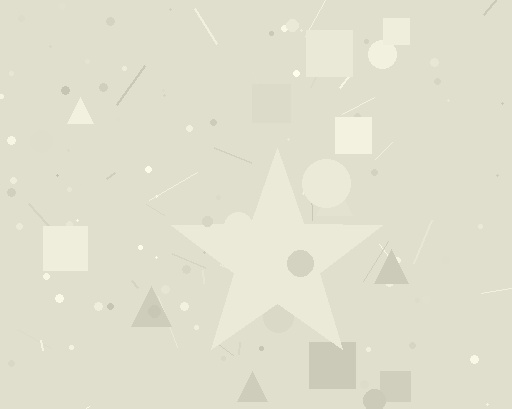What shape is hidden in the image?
A star is hidden in the image.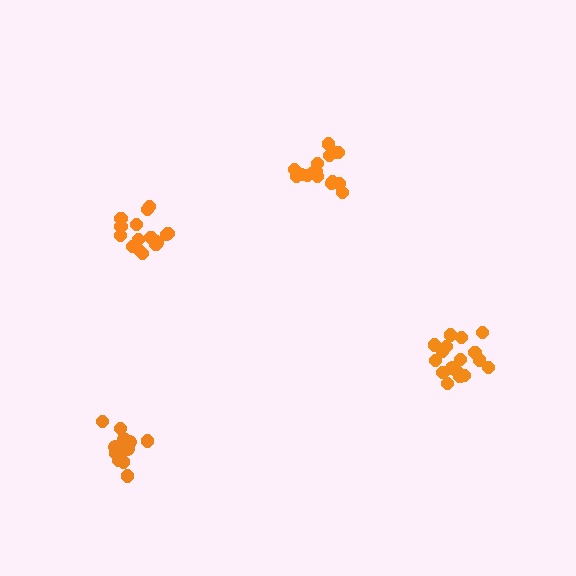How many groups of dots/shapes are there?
There are 4 groups.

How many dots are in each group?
Group 1: 17 dots, Group 2: 14 dots, Group 3: 15 dots, Group 4: 17 dots (63 total).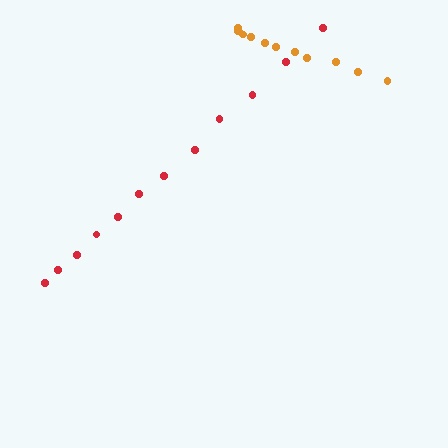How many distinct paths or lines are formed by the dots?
There are 2 distinct paths.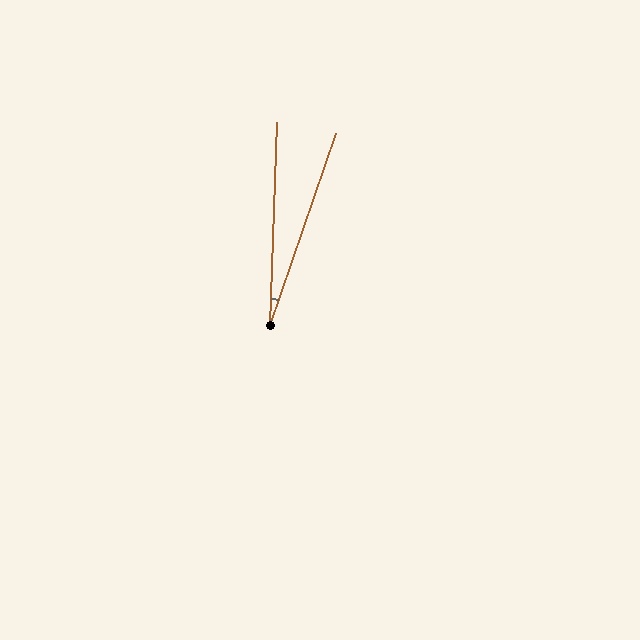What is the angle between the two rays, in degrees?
Approximately 17 degrees.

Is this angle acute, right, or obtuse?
It is acute.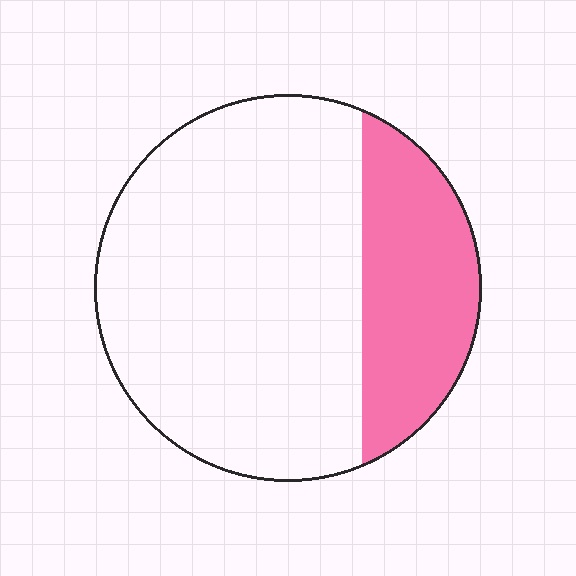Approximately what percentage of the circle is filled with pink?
Approximately 25%.